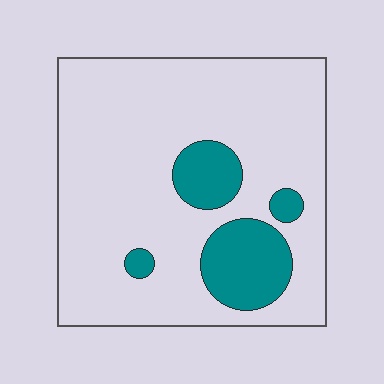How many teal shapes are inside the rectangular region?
4.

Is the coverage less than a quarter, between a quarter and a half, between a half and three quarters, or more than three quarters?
Less than a quarter.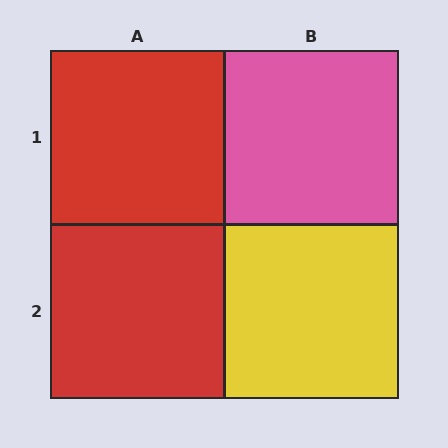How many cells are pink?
1 cell is pink.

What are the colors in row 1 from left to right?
Red, pink.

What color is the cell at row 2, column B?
Yellow.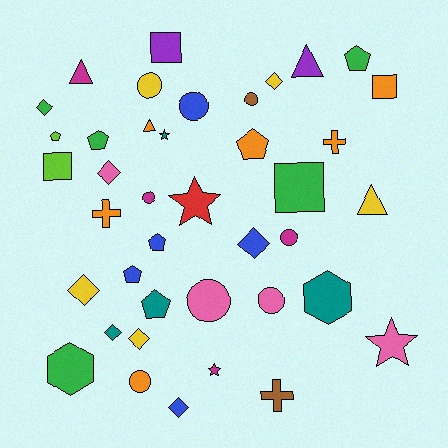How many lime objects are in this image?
There are 2 lime objects.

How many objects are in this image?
There are 40 objects.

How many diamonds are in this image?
There are 8 diamonds.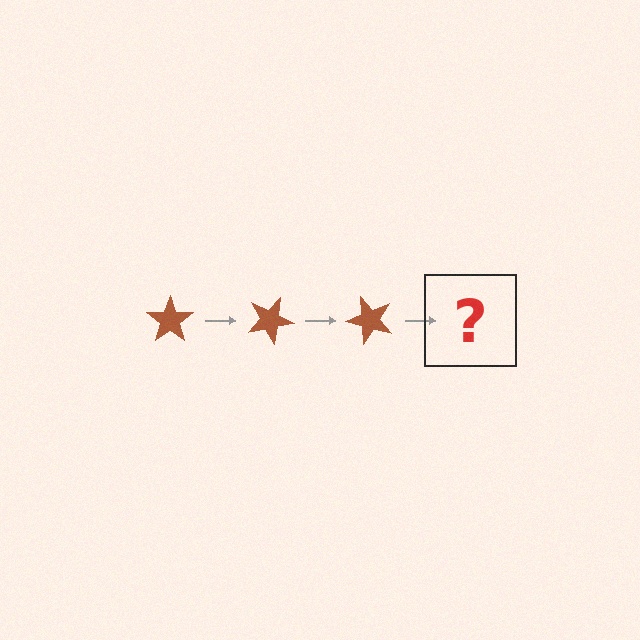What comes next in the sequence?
The next element should be a brown star rotated 75 degrees.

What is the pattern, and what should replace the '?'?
The pattern is that the star rotates 25 degrees each step. The '?' should be a brown star rotated 75 degrees.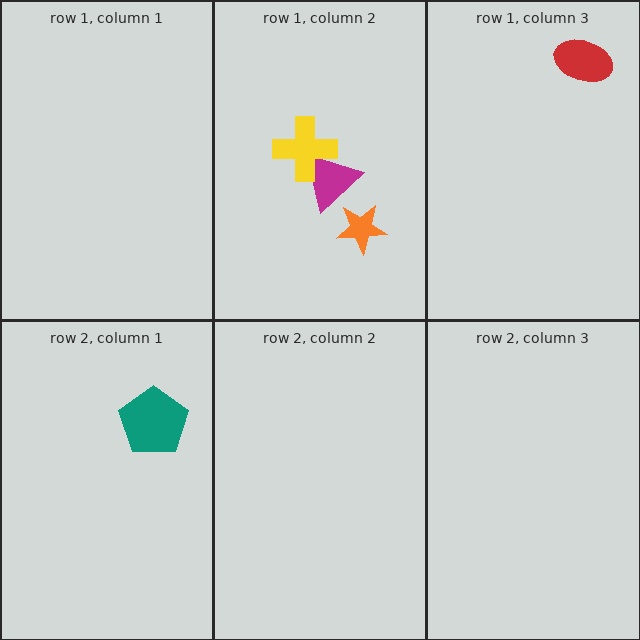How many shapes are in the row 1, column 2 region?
3.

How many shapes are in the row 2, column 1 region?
1.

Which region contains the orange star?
The row 1, column 2 region.